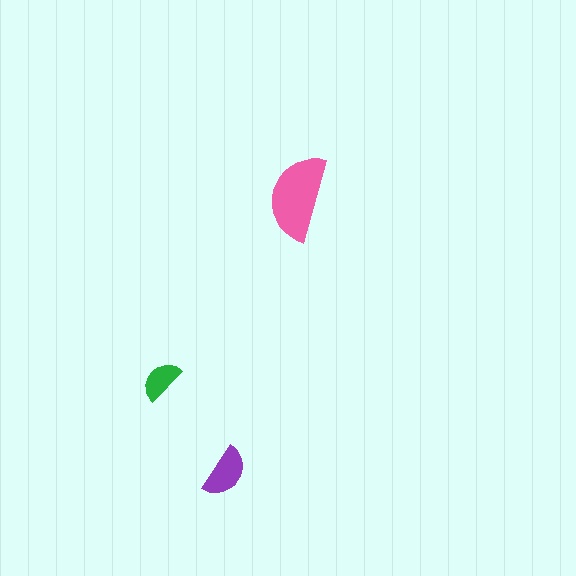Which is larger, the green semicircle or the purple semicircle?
The purple one.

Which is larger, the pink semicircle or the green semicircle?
The pink one.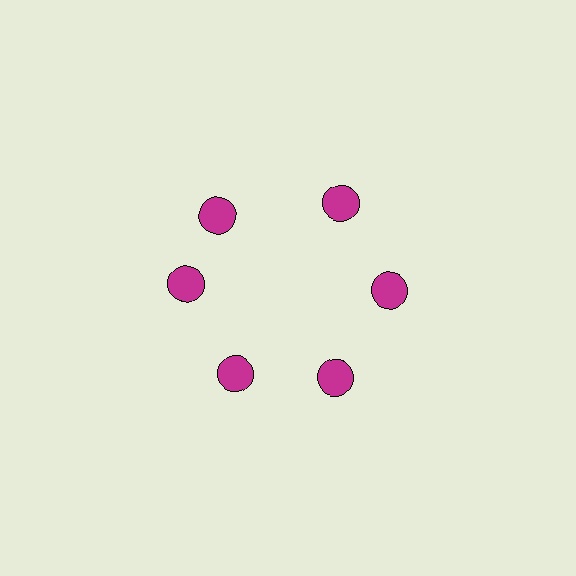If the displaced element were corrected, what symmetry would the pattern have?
It would have 6-fold rotational symmetry — the pattern would map onto itself every 60 degrees.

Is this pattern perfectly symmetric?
No. The 6 magenta circles are arranged in a ring, but one element near the 11 o'clock position is rotated out of alignment along the ring, breaking the 6-fold rotational symmetry.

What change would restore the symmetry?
The symmetry would be restored by rotating it back into even spacing with its neighbors so that all 6 circles sit at equal angles and equal distance from the center.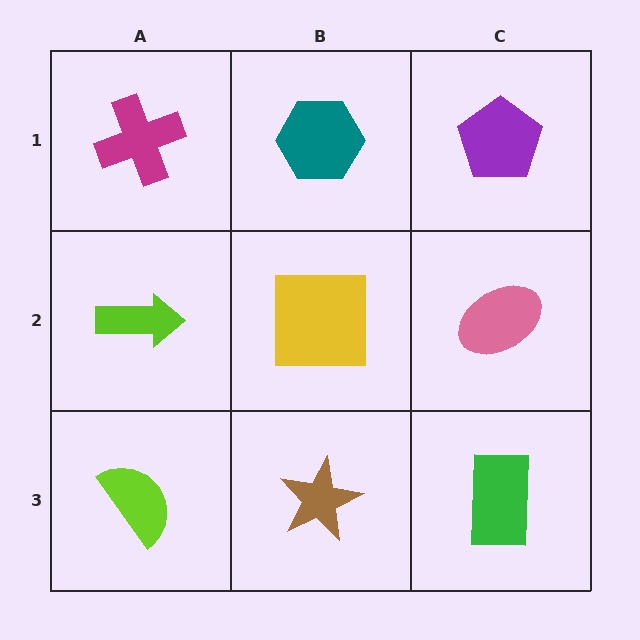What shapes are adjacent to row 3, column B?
A yellow square (row 2, column B), a lime semicircle (row 3, column A), a green rectangle (row 3, column C).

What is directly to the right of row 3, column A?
A brown star.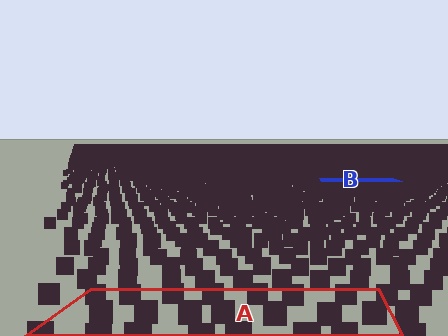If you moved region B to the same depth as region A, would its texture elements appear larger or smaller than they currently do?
They would appear larger. At a closer depth, the same texture elements are projected at a bigger on-screen size.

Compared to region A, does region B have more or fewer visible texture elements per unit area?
Region B has more texture elements per unit area — they are packed more densely because it is farther away.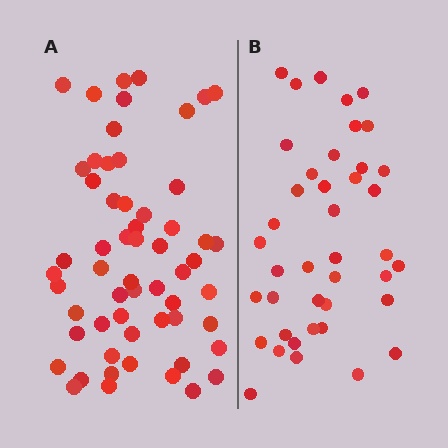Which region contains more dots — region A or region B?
Region A (the left region) has more dots.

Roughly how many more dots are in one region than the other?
Region A has approximately 15 more dots than region B.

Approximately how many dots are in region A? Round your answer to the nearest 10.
About 60 dots. (The exact count is 58, which rounds to 60.)